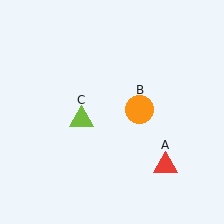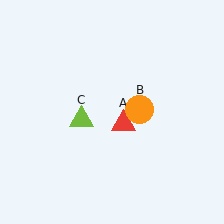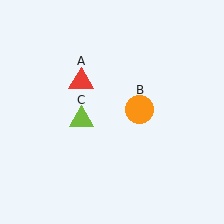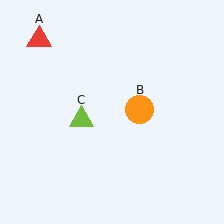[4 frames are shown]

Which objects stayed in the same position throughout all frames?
Orange circle (object B) and lime triangle (object C) remained stationary.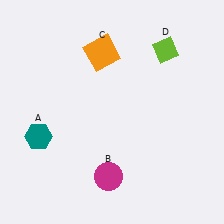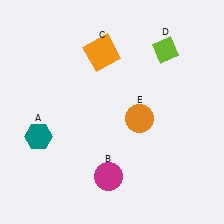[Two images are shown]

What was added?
An orange circle (E) was added in Image 2.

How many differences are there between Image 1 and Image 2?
There is 1 difference between the two images.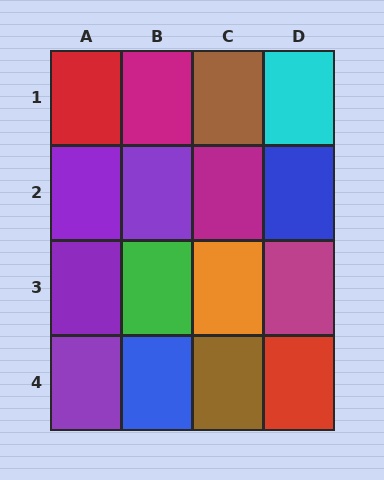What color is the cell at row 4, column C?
Brown.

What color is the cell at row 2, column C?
Magenta.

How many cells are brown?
2 cells are brown.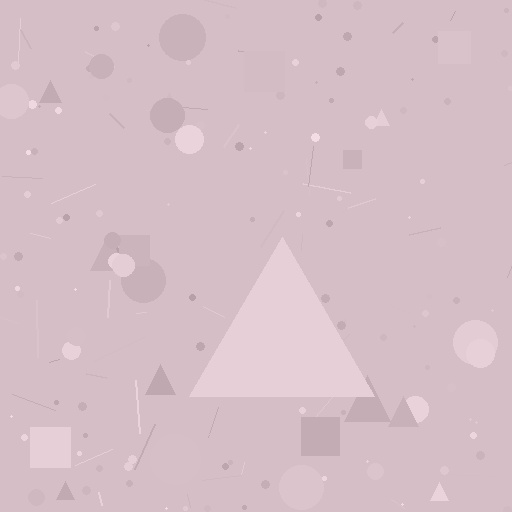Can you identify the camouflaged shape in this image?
The camouflaged shape is a triangle.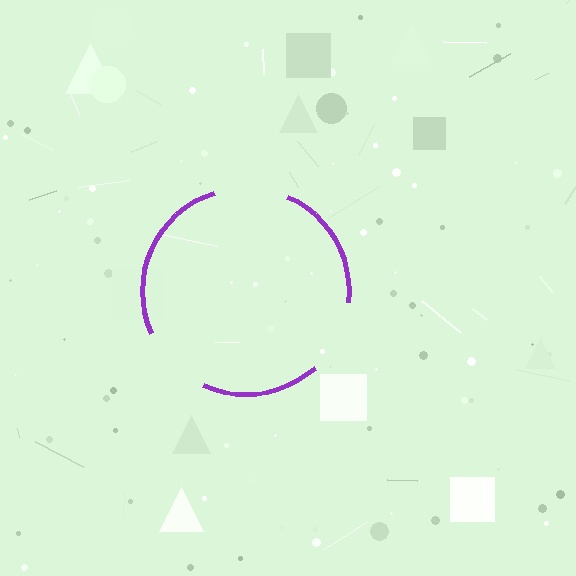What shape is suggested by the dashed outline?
The dashed outline suggests a circle.